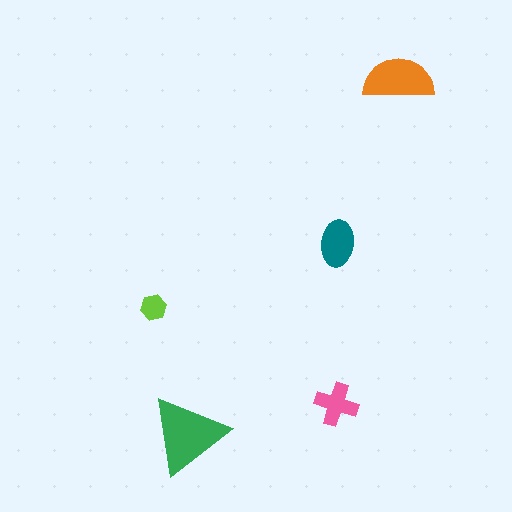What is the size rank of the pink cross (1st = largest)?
4th.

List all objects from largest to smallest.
The green triangle, the orange semicircle, the teal ellipse, the pink cross, the lime hexagon.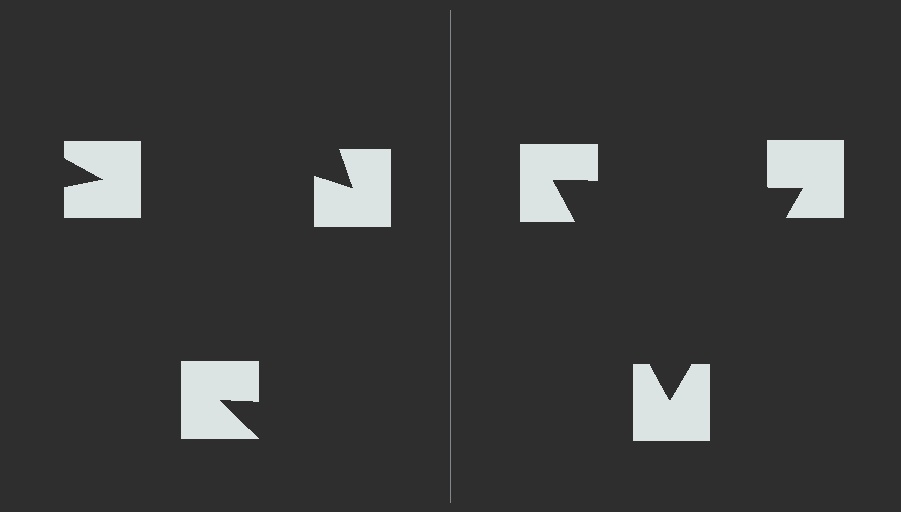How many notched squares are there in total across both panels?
6 — 3 on each side.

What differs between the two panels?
The notched squares are positioned identically on both sides; only the wedge orientations differ. On the right they align to a triangle; on the left they are misaligned.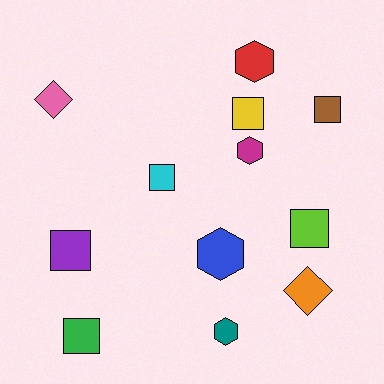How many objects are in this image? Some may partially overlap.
There are 12 objects.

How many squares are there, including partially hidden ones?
There are 6 squares.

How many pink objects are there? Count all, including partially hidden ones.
There is 1 pink object.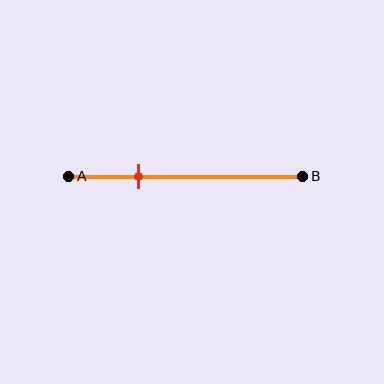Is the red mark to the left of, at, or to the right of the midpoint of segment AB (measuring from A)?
The red mark is to the left of the midpoint of segment AB.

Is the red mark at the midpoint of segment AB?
No, the mark is at about 30% from A, not at the 50% midpoint.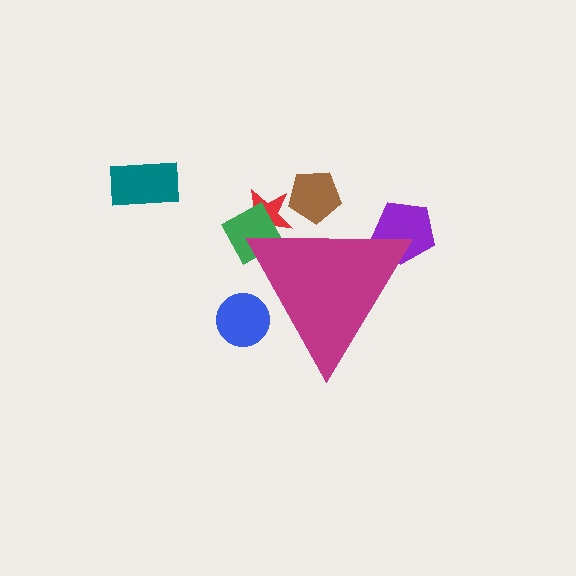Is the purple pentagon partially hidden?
Yes, the purple pentagon is partially hidden behind the magenta triangle.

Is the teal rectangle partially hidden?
No, the teal rectangle is fully visible.